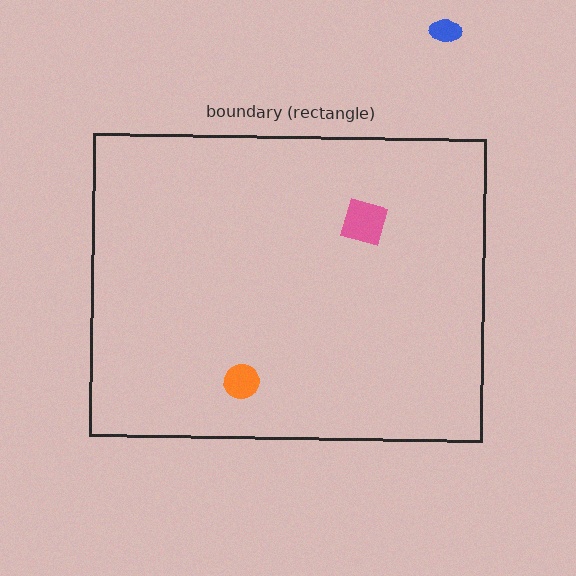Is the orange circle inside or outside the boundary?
Inside.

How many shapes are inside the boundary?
2 inside, 1 outside.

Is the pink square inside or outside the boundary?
Inside.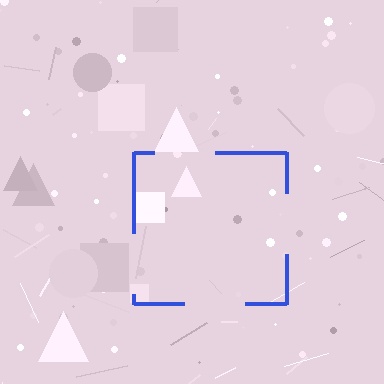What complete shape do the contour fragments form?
The contour fragments form a square.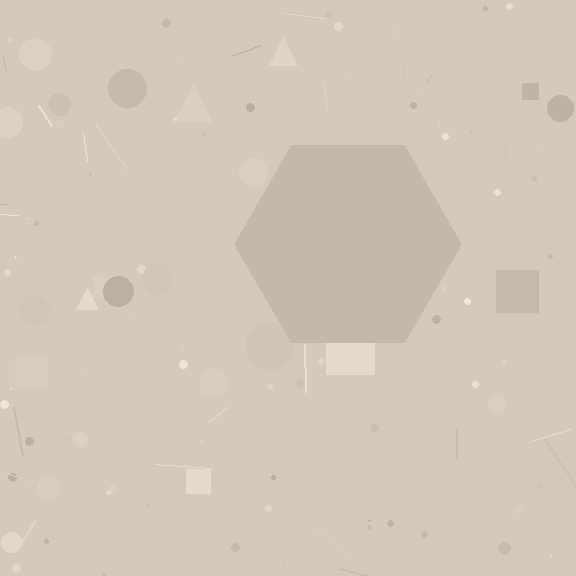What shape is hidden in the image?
A hexagon is hidden in the image.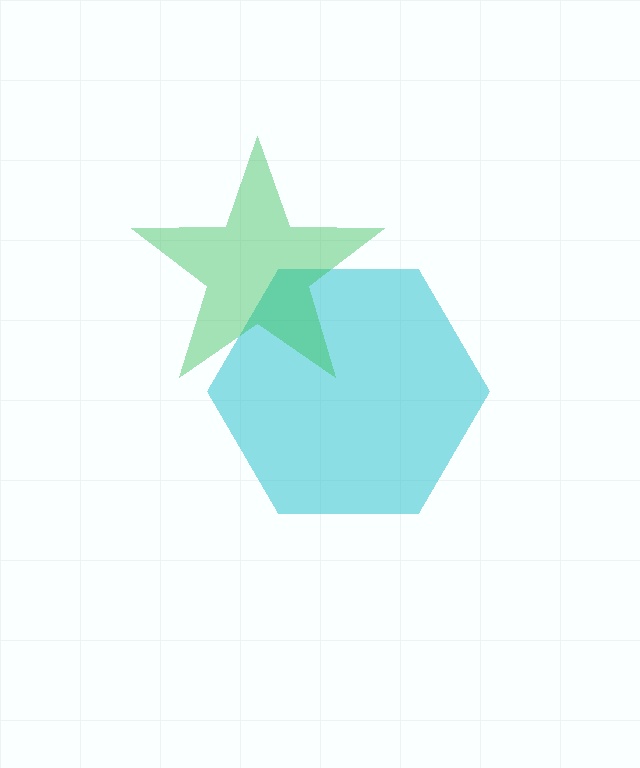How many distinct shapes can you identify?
There are 2 distinct shapes: a cyan hexagon, a green star.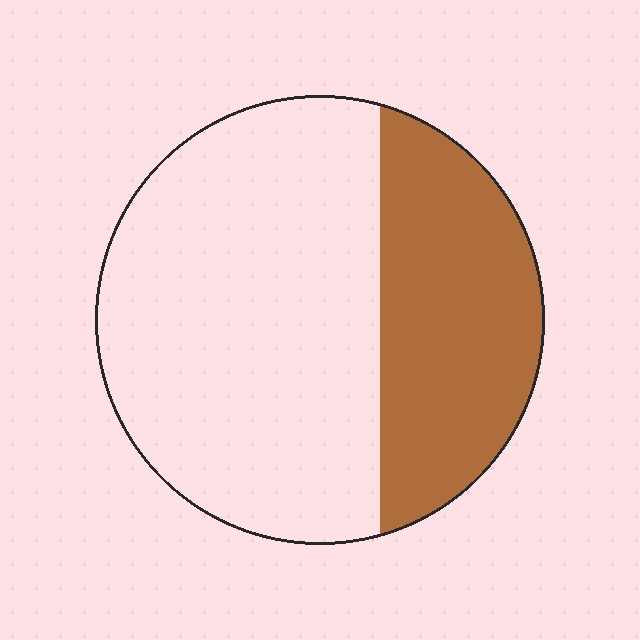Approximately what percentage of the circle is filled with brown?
Approximately 35%.